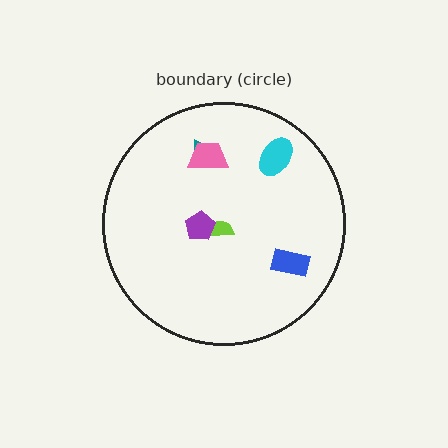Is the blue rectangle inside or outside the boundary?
Inside.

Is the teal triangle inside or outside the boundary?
Inside.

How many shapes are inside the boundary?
6 inside, 0 outside.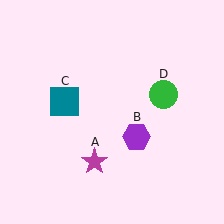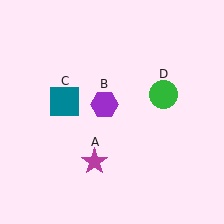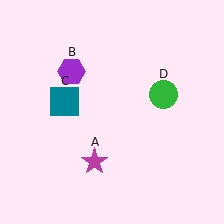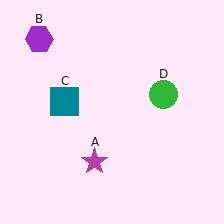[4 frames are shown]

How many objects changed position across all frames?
1 object changed position: purple hexagon (object B).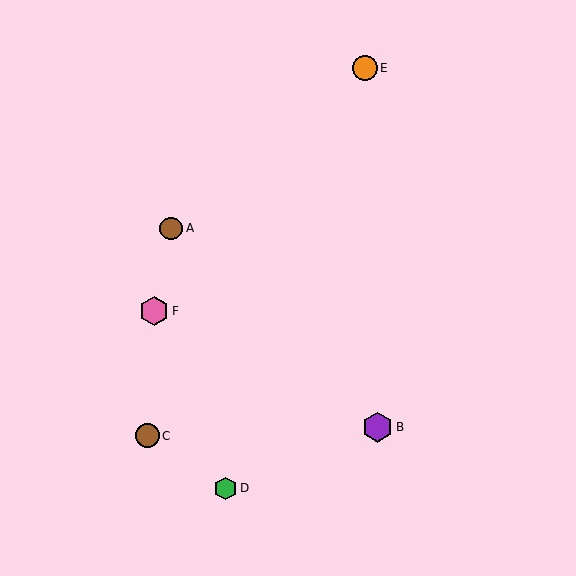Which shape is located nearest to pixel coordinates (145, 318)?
The pink hexagon (labeled F) at (154, 311) is nearest to that location.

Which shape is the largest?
The purple hexagon (labeled B) is the largest.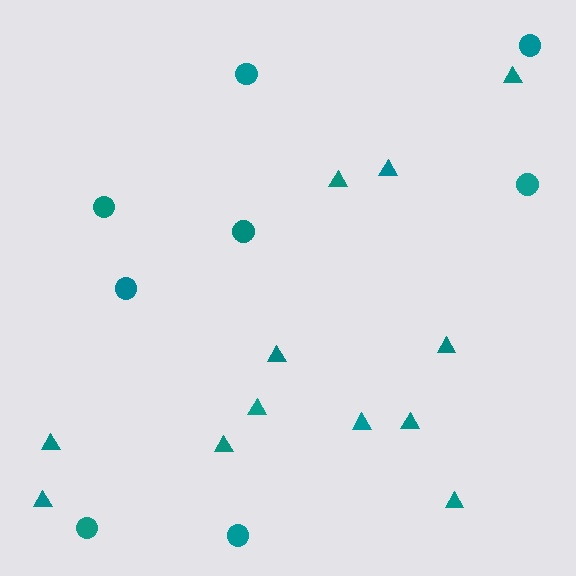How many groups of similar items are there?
There are 2 groups: one group of triangles (12) and one group of circles (8).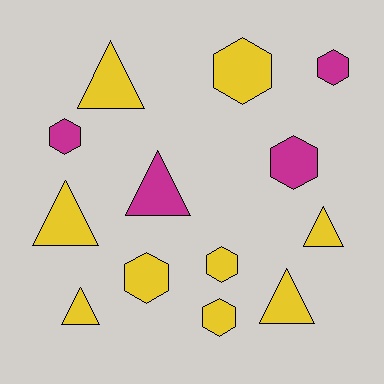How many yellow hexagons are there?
There are 4 yellow hexagons.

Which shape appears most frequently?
Hexagon, with 7 objects.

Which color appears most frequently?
Yellow, with 9 objects.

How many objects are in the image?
There are 13 objects.